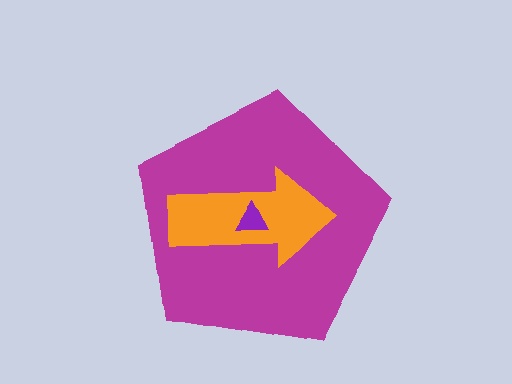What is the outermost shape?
The magenta pentagon.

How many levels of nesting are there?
3.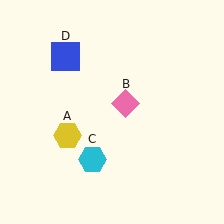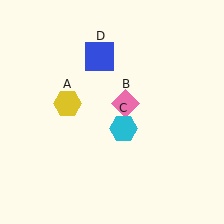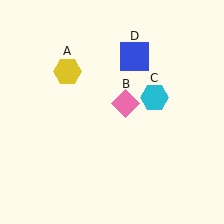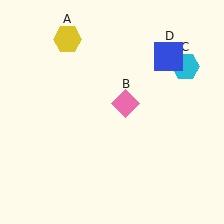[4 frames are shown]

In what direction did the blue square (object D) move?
The blue square (object D) moved right.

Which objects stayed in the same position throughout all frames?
Pink diamond (object B) remained stationary.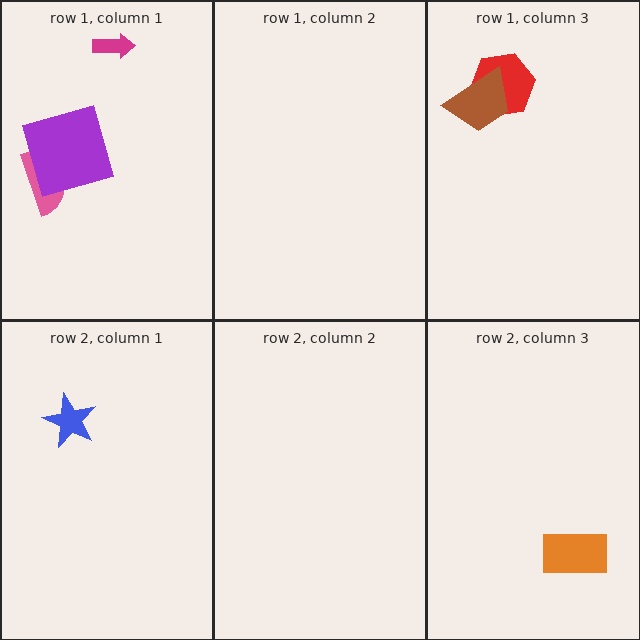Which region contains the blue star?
The row 2, column 1 region.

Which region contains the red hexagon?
The row 1, column 3 region.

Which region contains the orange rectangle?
The row 2, column 3 region.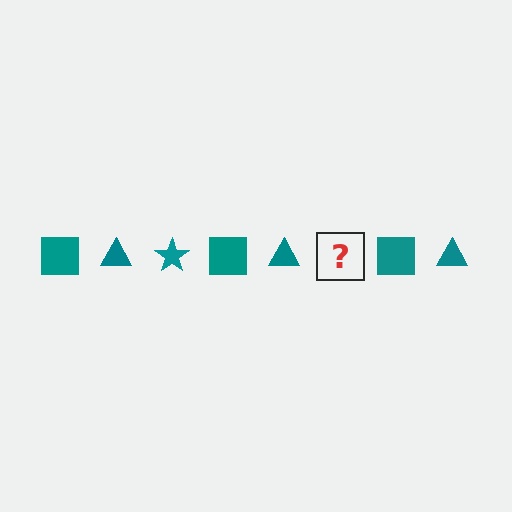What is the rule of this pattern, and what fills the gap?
The rule is that the pattern cycles through square, triangle, star shapes in teal. The gap should be filled with a teal star.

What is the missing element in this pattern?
The missing element is a teal star.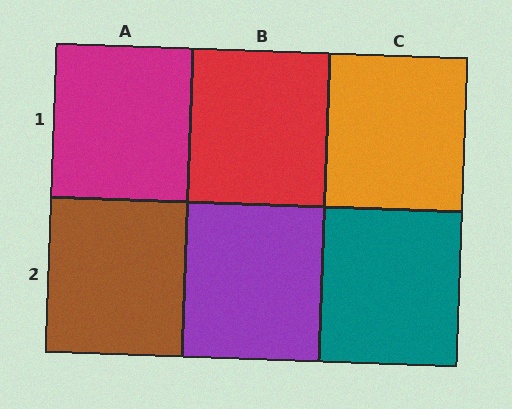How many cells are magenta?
1 cell is magenta.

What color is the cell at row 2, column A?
Brown.